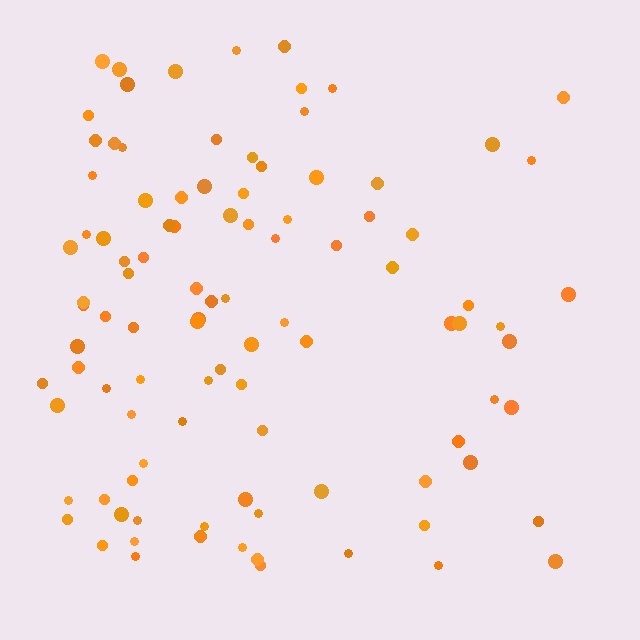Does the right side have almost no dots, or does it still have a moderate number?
Still a moderate number, just noticeably fewer than the left.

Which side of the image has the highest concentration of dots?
The left.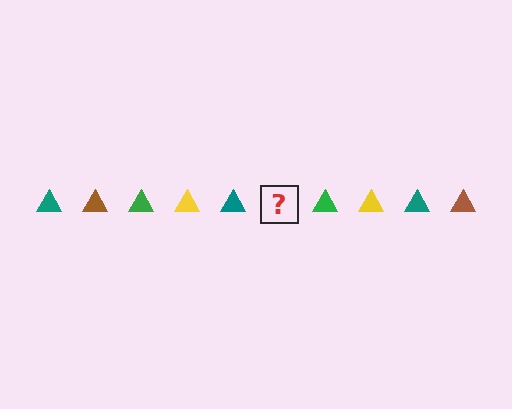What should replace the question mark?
The question mark should be replaced with a brown triangle.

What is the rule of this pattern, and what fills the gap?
The rule is that the pattern cycles through teal, brown, green, yellow triangles. The gap should be filled with a brown triangle.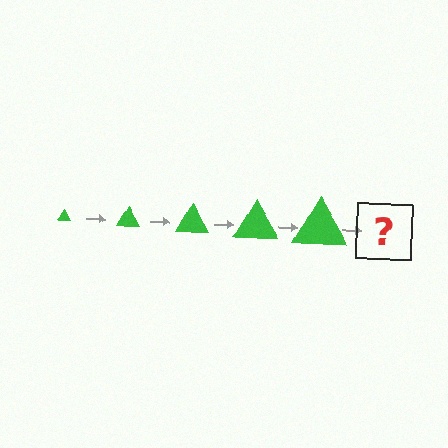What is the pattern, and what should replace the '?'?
The pattern is that the triangle gets progressively larger each step. The '?' should be a green triangle, larger than the previous one.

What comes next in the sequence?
The next element should be a green triangle, larger than the previous one.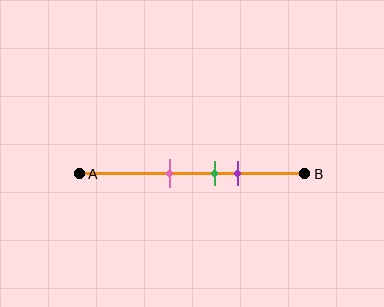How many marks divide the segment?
There are 3 marks dividing the segment.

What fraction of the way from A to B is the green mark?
The green mark is approximately 60% (0.6) of the way from A to B.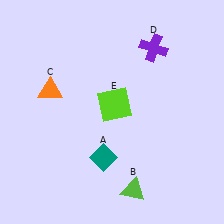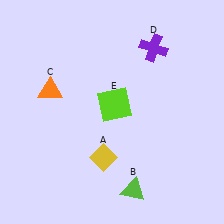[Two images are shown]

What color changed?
The diamond (A) changed from teal in Image 1 to yellow in Image 2.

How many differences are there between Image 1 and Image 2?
There is 1 difference between the two images.